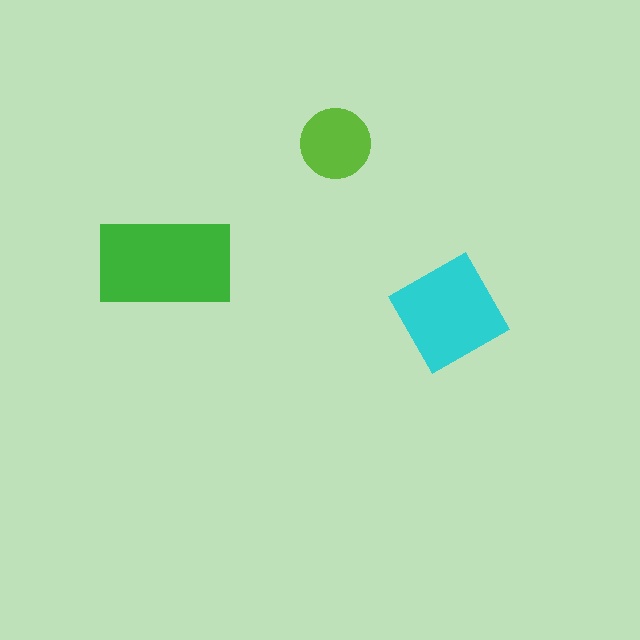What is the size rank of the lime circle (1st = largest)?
3rd.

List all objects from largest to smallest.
The green rectangle, the cyan square, the lime circle.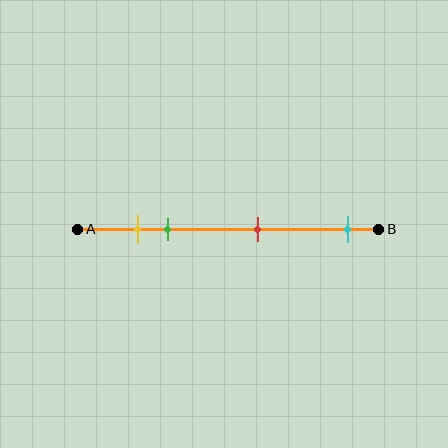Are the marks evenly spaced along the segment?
No, the marks are not evenly spaced.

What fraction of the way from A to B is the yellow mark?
The yellow mark is approximately 20% (0.2) of the way from A to B.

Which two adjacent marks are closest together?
The yellow and green marks are the closest adjacent pair.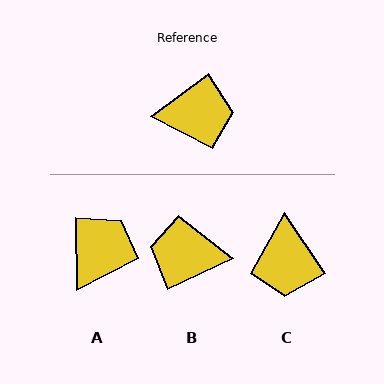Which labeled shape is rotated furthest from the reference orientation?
B, about 169 degrees away.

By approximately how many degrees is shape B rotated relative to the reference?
Approximately 169 degrees counter-clockwise.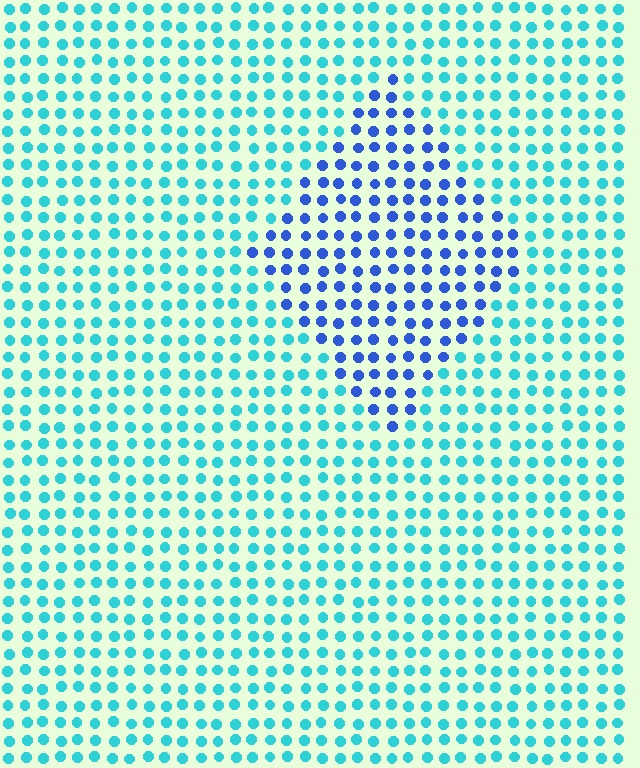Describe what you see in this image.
The image is filled with small cyan elements in a uniform arrangement. A diamond-shaped region is visible where the elements are tinted to a slightly different hue, forming a subtle color boundary.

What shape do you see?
I see a diamond.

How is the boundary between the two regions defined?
The boundary is defined purely by a slight shift in hue (about 43 degrees). Spacing, size, and orientation are identical on both sides.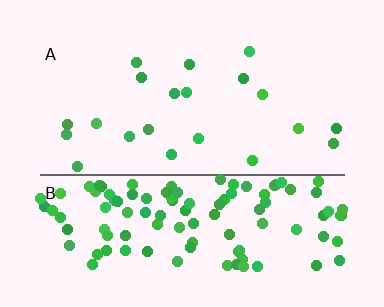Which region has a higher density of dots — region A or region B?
B (the bottom).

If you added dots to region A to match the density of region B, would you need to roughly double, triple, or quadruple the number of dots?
Approximately quadruple.